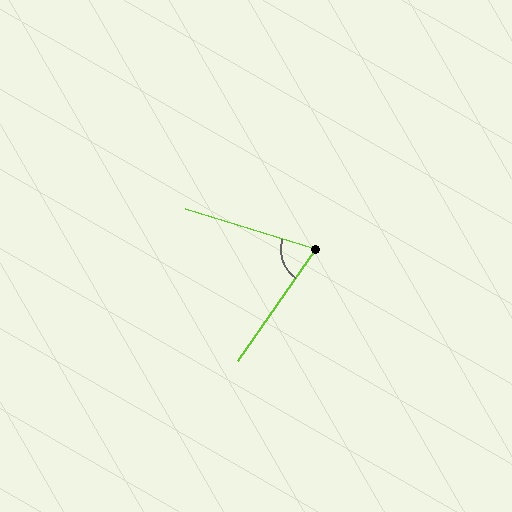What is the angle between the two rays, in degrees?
Approximately 73 degrees.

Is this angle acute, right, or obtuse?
It is acute.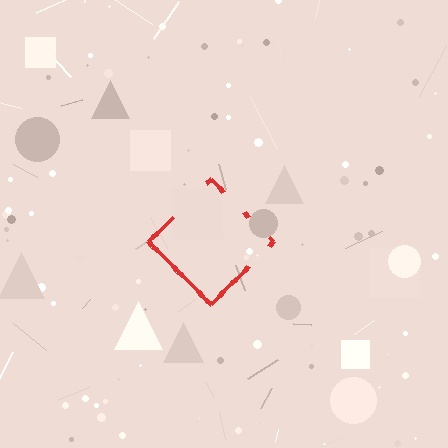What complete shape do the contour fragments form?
The contour fragments form a diamond.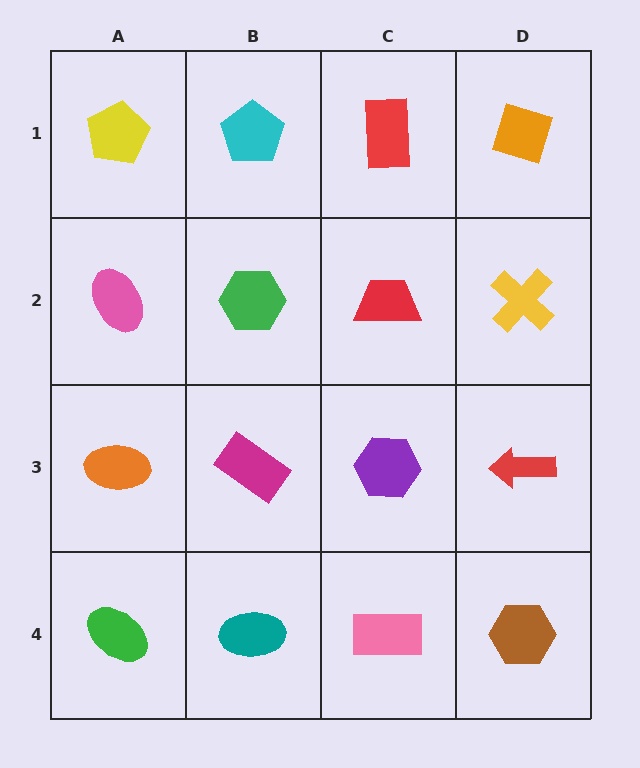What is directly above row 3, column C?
A red trapezoid.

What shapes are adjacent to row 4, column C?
A purple hexagon (row 3, column C), a teal ellipse (row 4, column B), a brown hexagon (row 4, column D).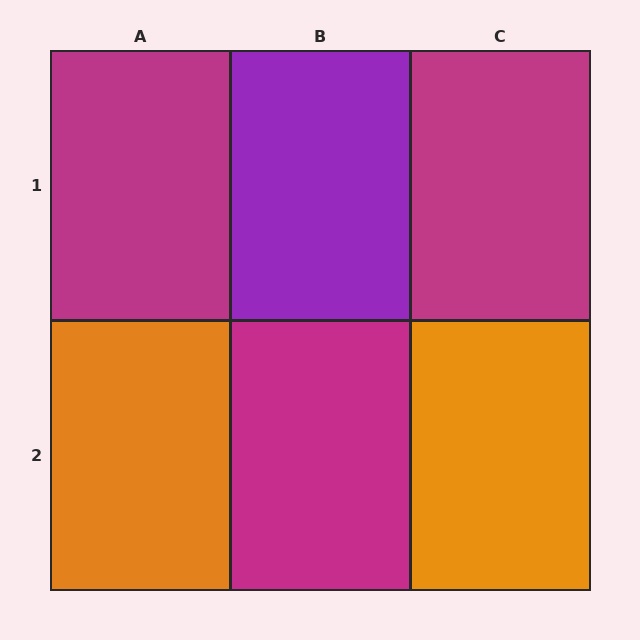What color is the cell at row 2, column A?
Orange.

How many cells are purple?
1 cell is purple.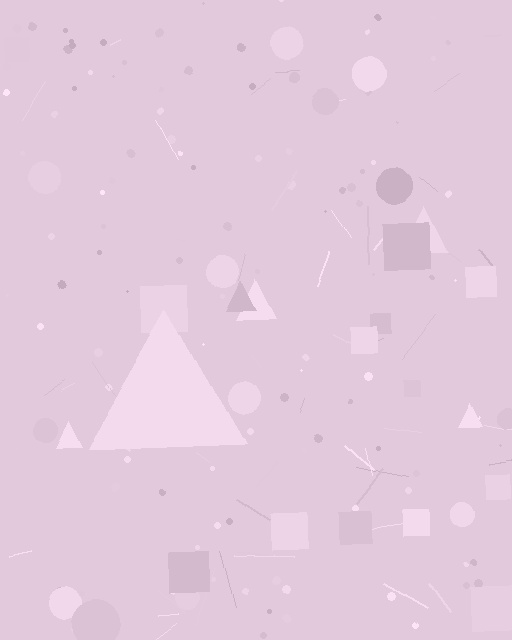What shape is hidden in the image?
A triangle is hidden in the image.